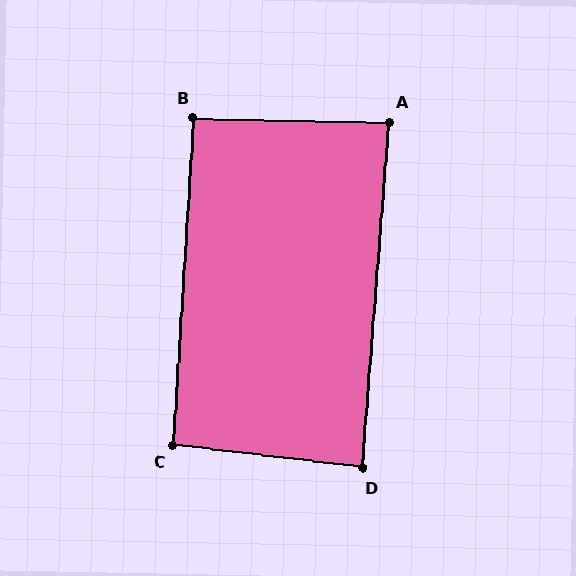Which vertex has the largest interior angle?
C, at approximately 93 degrees.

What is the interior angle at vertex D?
Approximately 88 degrees (approximately right).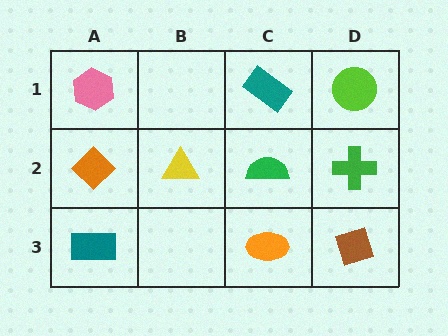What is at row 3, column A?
A teal rectangle.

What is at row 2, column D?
A green cross.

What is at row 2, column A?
An orange diamond.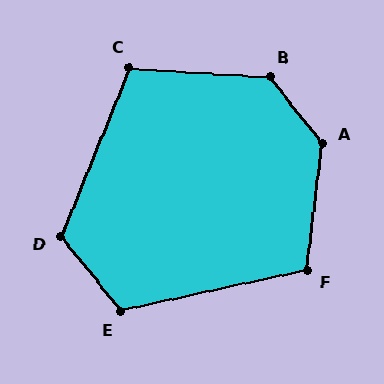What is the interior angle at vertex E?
Approximately 117 degrees (obtuse).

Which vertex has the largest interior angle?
A, at approximately 135 degrees.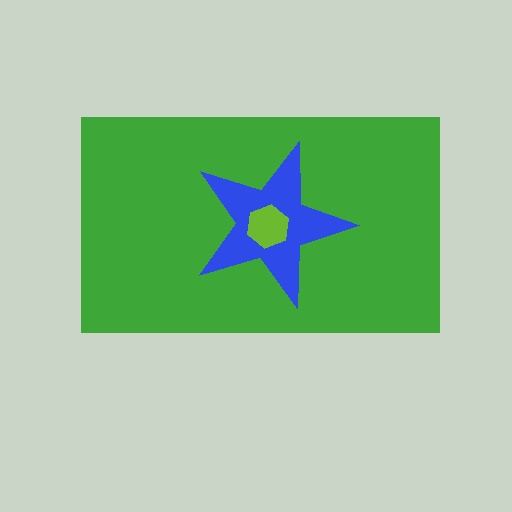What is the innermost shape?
The lime hexagon.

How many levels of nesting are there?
3.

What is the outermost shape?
The green rectangle.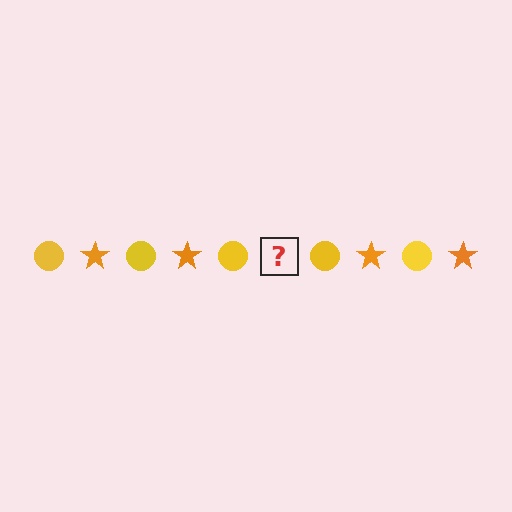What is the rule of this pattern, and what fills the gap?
The rule is that the pattern alternates between yellow circle and orange star. The gap should be filled with an orange star.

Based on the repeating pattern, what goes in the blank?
The blank should be an orange star.